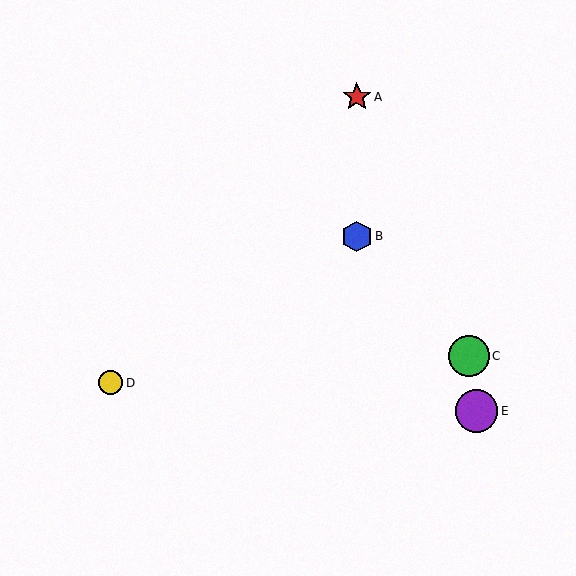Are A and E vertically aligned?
No, A is at x≈357 and E is at x≈477.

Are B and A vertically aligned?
Yes, both are at x≈357.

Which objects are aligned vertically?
Objects A, B are aligned vertically.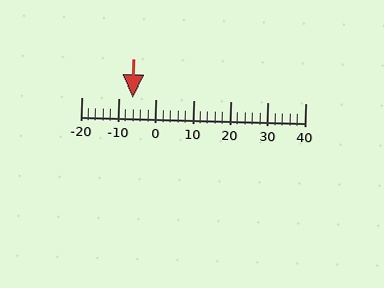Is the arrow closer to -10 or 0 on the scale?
The arrow is closer to -10.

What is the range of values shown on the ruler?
The ruler shows values from -20 to 40.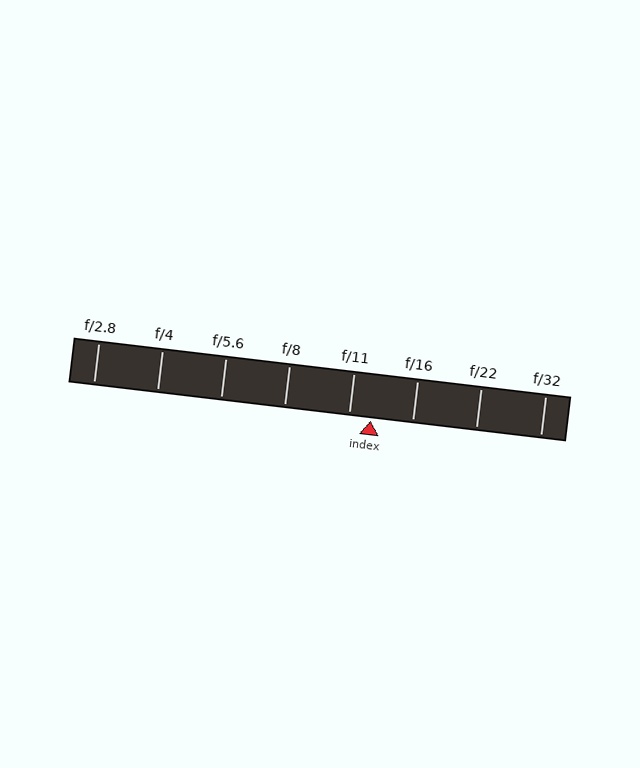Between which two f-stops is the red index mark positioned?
The index mark is between f/11 and f/16.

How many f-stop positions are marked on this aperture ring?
There are 8 f-stop positions marked.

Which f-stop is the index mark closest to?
The index mark is closest to f/11.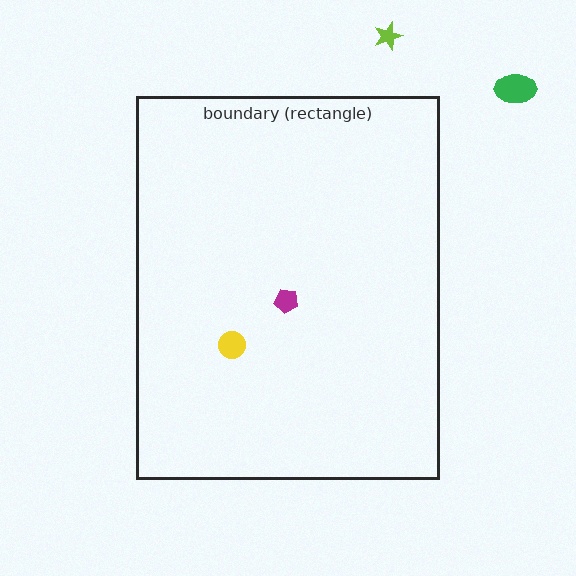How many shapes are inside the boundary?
2 inside, 2 outside.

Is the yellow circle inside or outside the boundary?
Inside.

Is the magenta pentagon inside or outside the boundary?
Inside.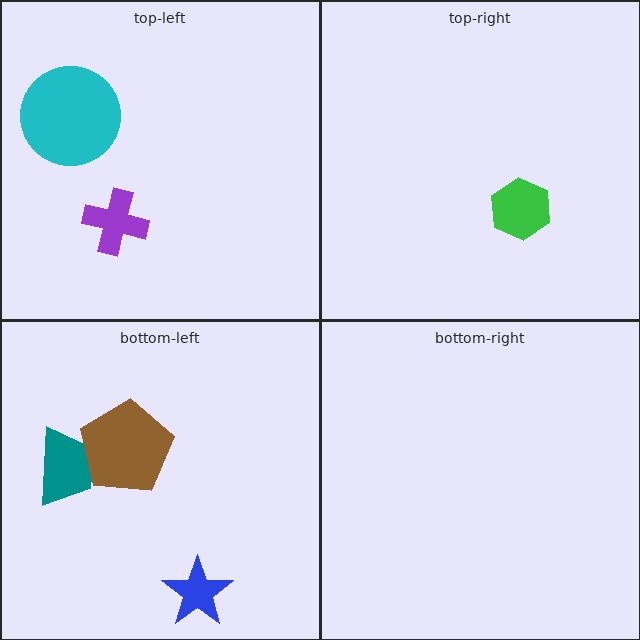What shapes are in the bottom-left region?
The teal trapezoid, the brown pentagon, the blue star.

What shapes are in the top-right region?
The green hexagon.